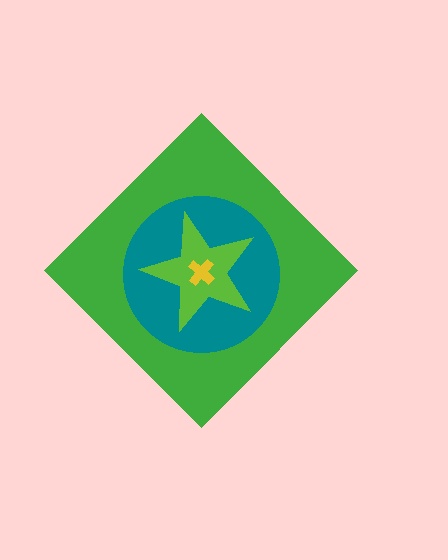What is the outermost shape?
The green diamond.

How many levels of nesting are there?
4.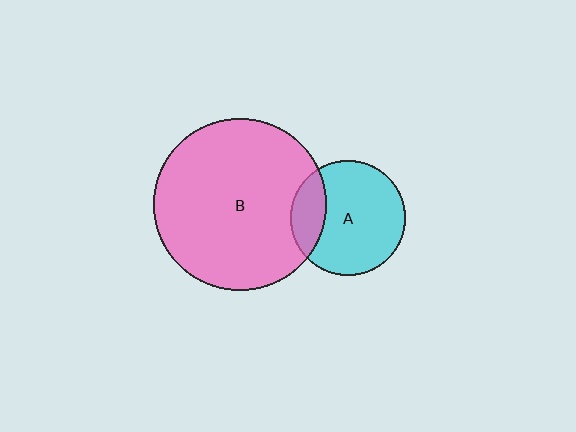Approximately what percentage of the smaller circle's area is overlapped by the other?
Approximately 20%.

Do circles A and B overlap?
Yes.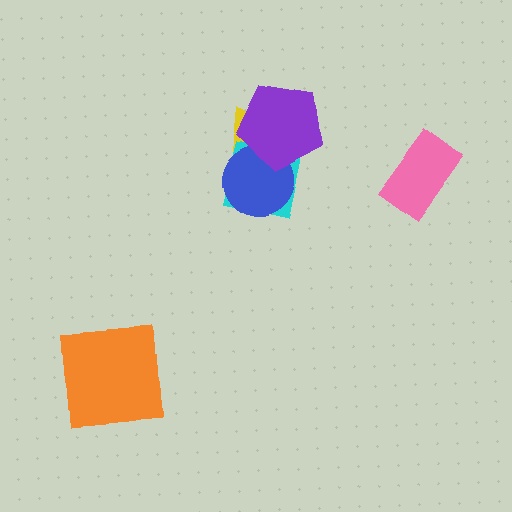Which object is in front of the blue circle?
The purple pentagon is in front of the blue circle.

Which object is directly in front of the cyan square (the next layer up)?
The blue circle is directly in front of the cyan square.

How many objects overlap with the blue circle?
3 objects overlap with the blue circle.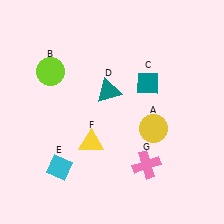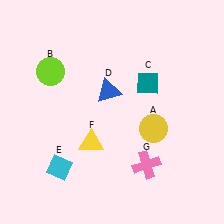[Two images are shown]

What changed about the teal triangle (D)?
In Image 1, D is teal. In Image 2, it changed to blue.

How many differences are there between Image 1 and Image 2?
There is 1 difference between the two images.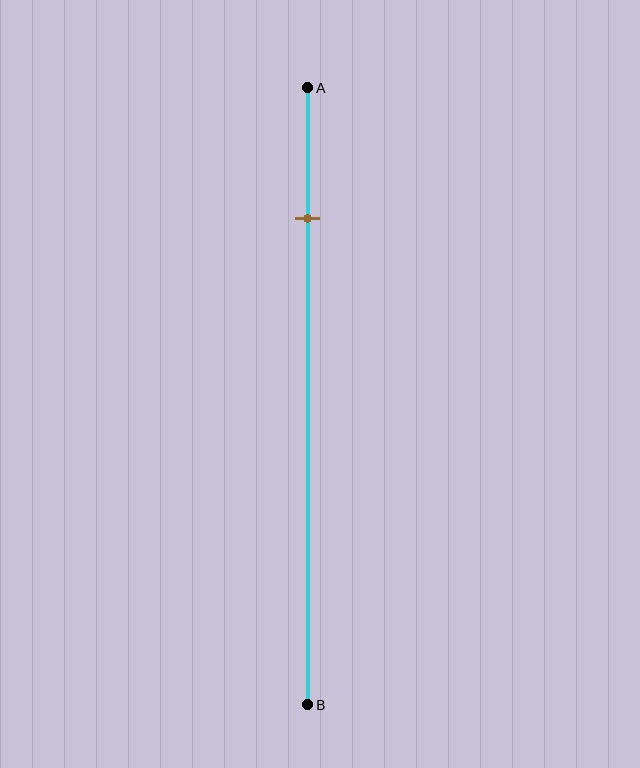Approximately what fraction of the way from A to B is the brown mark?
The brown mark is approximately 20% of the way from A to B.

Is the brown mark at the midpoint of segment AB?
No, the mark is at about 20% from A, not at the 50% midpoint.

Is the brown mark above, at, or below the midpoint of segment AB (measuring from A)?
The brown mark is above the midpoint of segment AB.